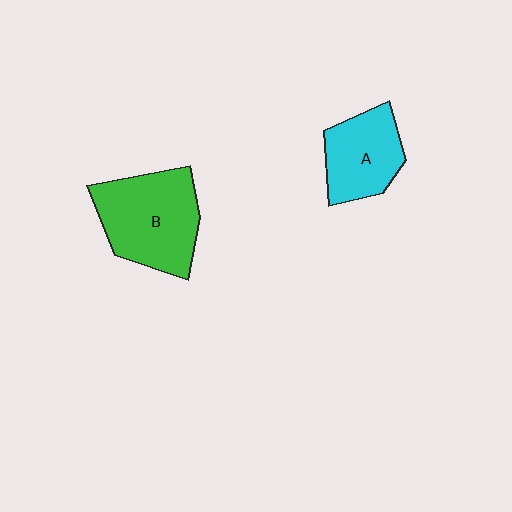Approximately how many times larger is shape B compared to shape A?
Approximately 1.5 times.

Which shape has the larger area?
Shape B (green).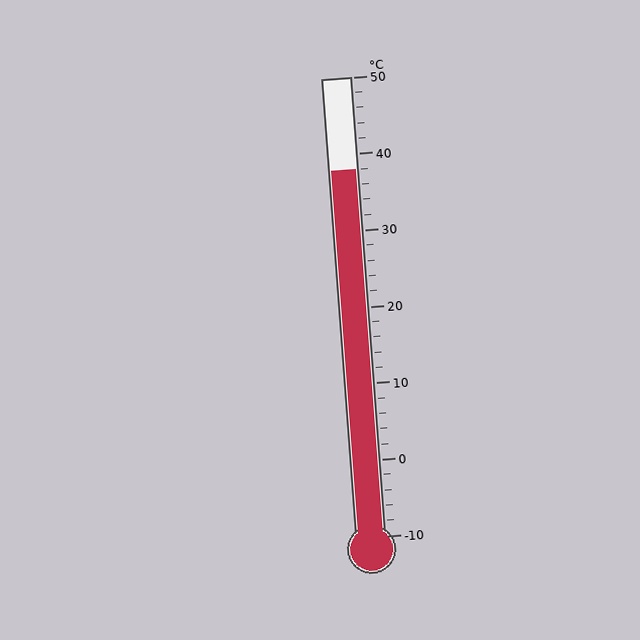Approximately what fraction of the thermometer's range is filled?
The thermometer is filled to approximately 80% of its range.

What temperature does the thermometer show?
The thermometer shows approximately 38°C.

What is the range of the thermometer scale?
The thermometer scale ranges from -10°C to 50°C.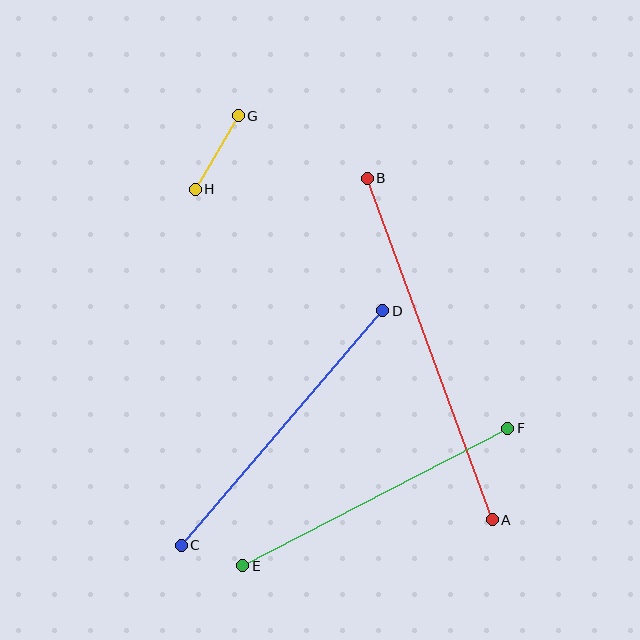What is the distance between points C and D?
The distance is approximately 309 pixels.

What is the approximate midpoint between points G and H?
The midpoint is at approximately (217, 153) pixels.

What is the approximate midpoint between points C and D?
The midpoint is at approximately (282, 428) pixels.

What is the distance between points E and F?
The distance is approximately 298 pixels.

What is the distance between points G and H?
The distance is approximately 85 pixels.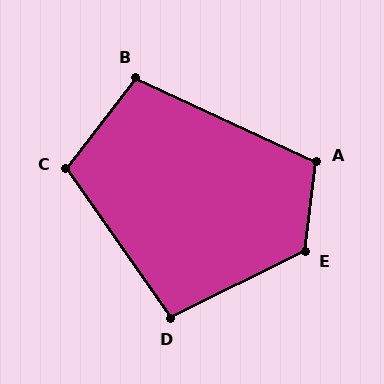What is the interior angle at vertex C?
Approximately 108 degrees (obtuse).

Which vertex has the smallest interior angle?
D, at approximately 99 degrees.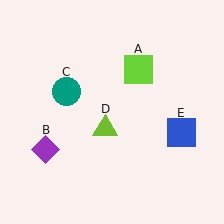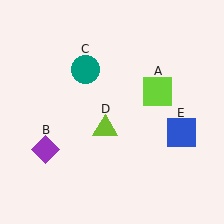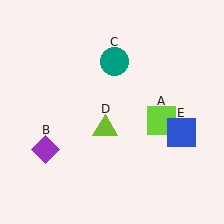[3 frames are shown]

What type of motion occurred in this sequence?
The lime square (object A), teal circle (object C) rotated clockwise around the center of the scene.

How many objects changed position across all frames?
2 objects changed position: lime square (object A), teal circle (object C).